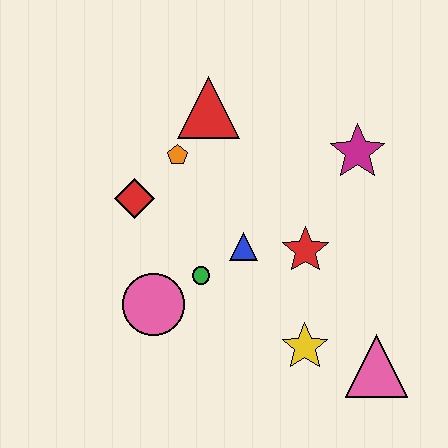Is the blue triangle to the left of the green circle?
No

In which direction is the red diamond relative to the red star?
The red diamond is to the left of the red star.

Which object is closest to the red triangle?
The orange pentagon is closest to the red triangle.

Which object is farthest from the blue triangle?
The pink triangle is farthest from the blue triangle.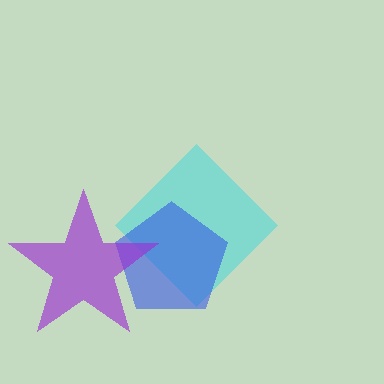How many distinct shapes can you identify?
There are 3 distinct shapes: a cyan diamond, a blue pentagon, a purple star.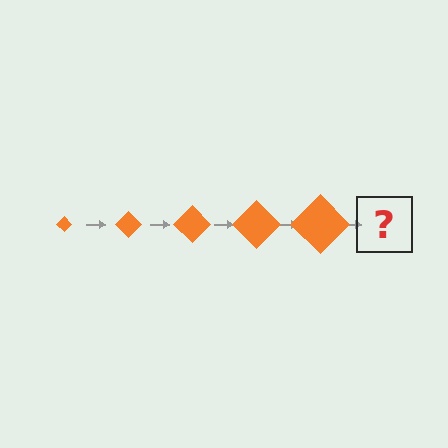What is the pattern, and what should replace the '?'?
The pattern is that the diamond gets progressively larger each step. The '?' should be an orange diamond, larger than the previous one.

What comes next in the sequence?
The next element should be an orange diamond, larger than the previous one.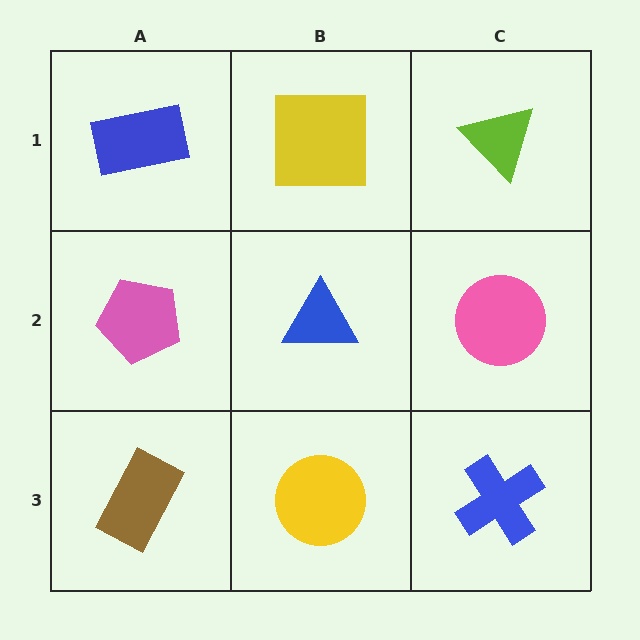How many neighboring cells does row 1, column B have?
3.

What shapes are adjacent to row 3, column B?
A blue triangle (row 2, column B), a brown rectangle (row 3, column A), a blue cross (row 3, column C).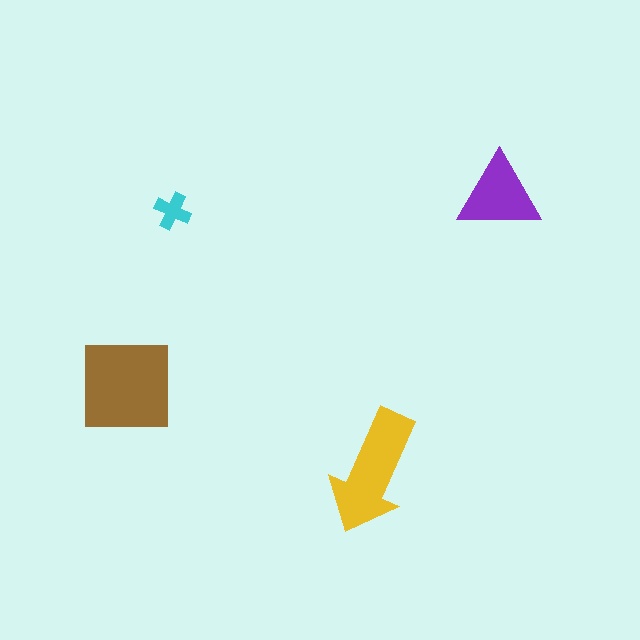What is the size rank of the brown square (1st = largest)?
1st.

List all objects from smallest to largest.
The cyan cross, the purple triangle, the yellow arrow, the brown square.